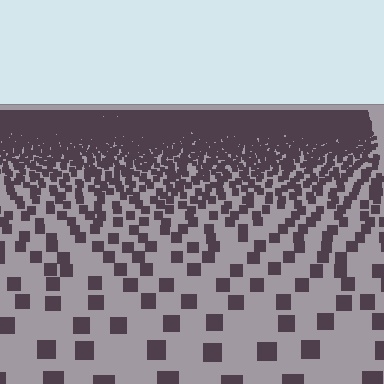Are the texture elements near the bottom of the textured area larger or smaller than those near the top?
Larger. Near the bottom, elements are closer to the viewer and appear at a bigger on-screen size.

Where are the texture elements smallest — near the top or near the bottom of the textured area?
Near the top.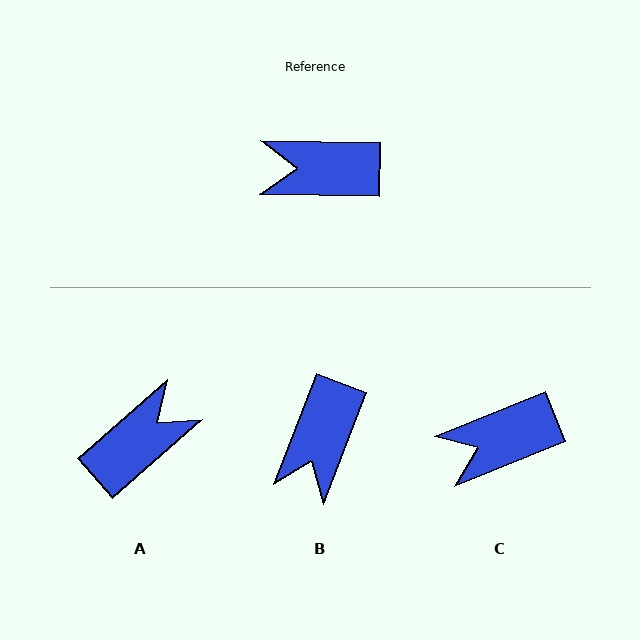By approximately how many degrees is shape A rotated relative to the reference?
Approximately 138 degrees clockwise.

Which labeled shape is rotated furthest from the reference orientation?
A, about 138 degrees away.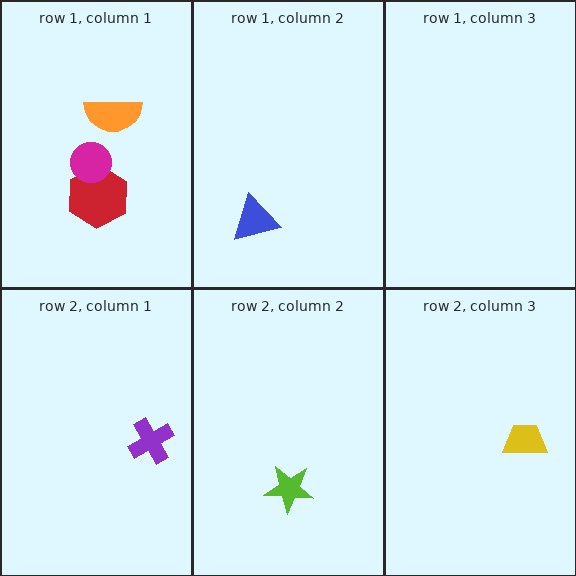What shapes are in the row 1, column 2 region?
The blue triangle.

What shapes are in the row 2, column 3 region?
The yellow trapezoid.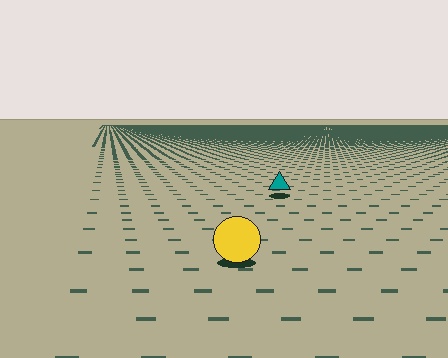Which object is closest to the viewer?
The yellow circle is closest. The texture marks near it are larger and more spread out.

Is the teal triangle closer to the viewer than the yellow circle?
No. The yellow circle is closer — you can tell from the texture gradient: the ground texture is coarser near it.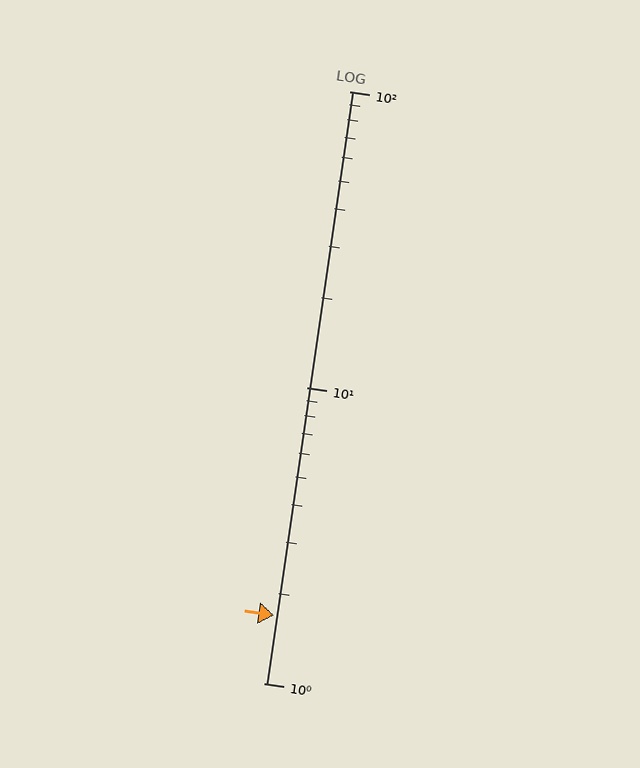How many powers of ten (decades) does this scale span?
The scale spans 2 decades, from 1 to 100.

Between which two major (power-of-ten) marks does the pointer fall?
The pointer is between 1 and 10.